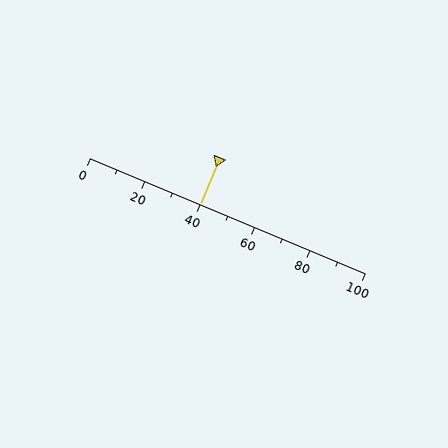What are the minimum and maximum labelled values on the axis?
The axis runs from 0 to 100.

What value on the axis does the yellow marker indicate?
The marker indicates approximately 40.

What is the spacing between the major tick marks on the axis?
The major ticks are spaced 20 apart.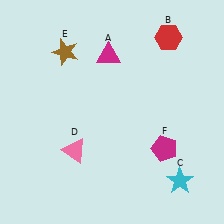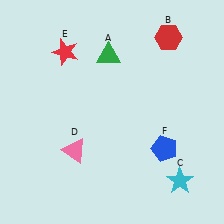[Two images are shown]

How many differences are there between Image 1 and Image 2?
There are 3 differences between the two images.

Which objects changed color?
A changed from magenta to green. E changed from brown to red. F changed from magenta to blue.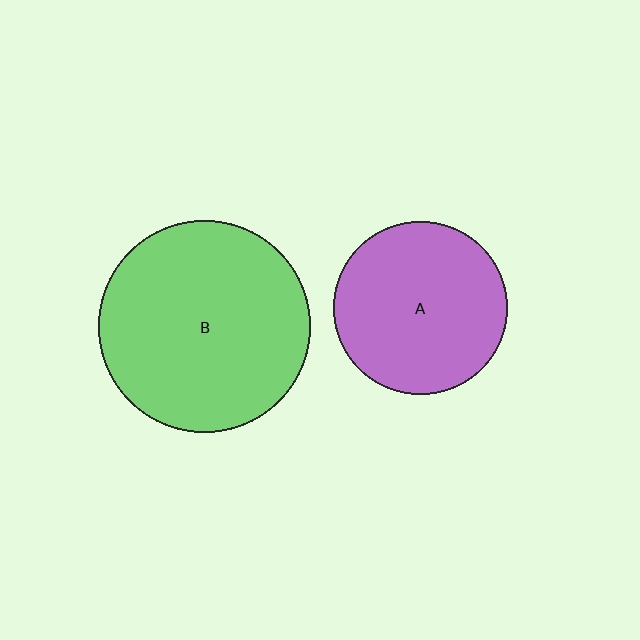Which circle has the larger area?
Circle B (green).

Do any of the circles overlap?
No, none of the circles overlap.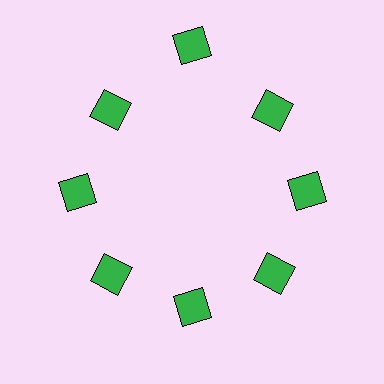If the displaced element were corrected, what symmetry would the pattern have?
It would have 8-fold rotational symmetry — the pattern would map onto itself every 45 degrees.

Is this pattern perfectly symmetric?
No. The 8 green squares are arranged in a ring, but one element near the 12 o'clock position is pushed outward from the center, breaking the 8-fold rotational symmetry.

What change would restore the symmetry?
The symmetry would be restored by moving it inward, back onto the ring so that all 8 squares sit at equal angles and equal distance from the center.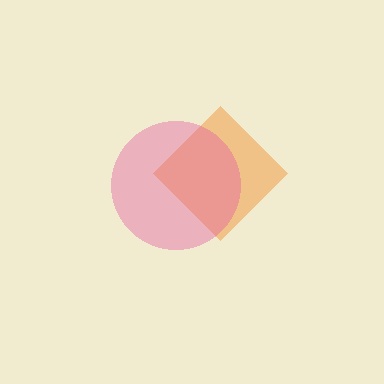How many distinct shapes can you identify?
There are 2 distinct shapes: an orange diamond, a pink circle.